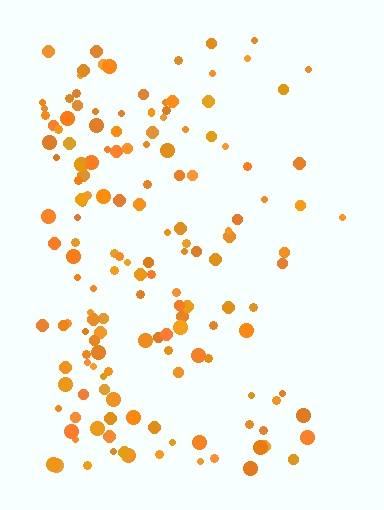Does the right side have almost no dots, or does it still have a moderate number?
Still a moderate number, just noticeably fewer than the left.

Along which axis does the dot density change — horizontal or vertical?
Horizontal.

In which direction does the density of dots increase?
From right to left, with the left side densest.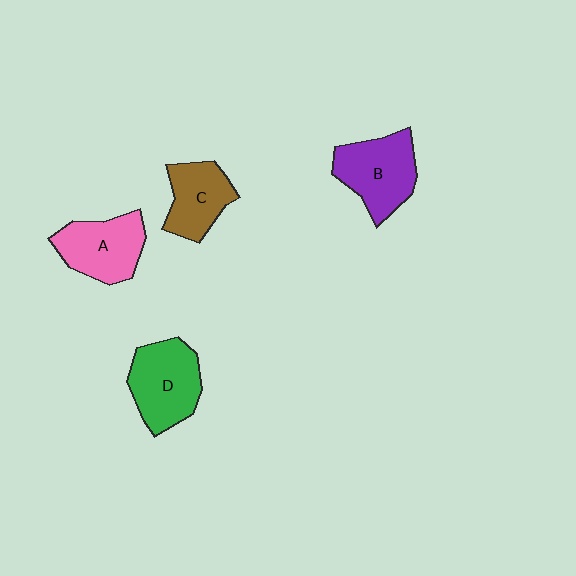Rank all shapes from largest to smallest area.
From largest to smallest: D (green), B (purple), A (pink), C (brown).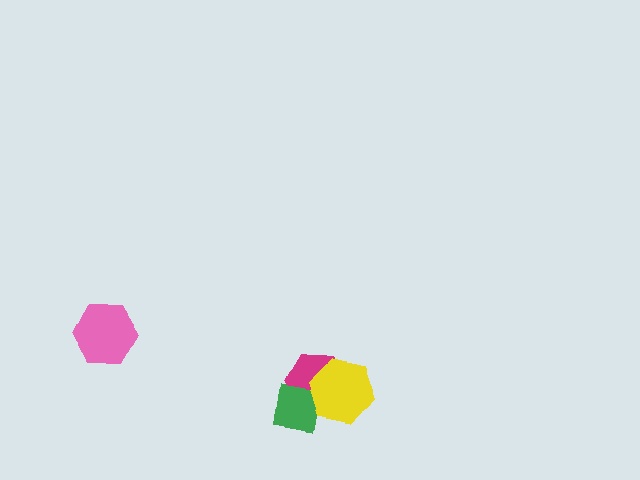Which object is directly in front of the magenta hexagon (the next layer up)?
The green square is directly in front of the magenta hexagon.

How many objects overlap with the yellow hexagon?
2 objects overlap with the yellow hexagon.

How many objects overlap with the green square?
2 objects overlap with the green square.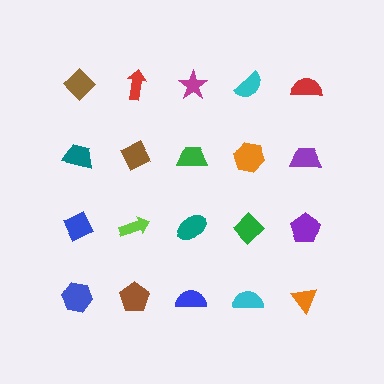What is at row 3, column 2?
A lime arrow.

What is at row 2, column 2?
A brown diamond.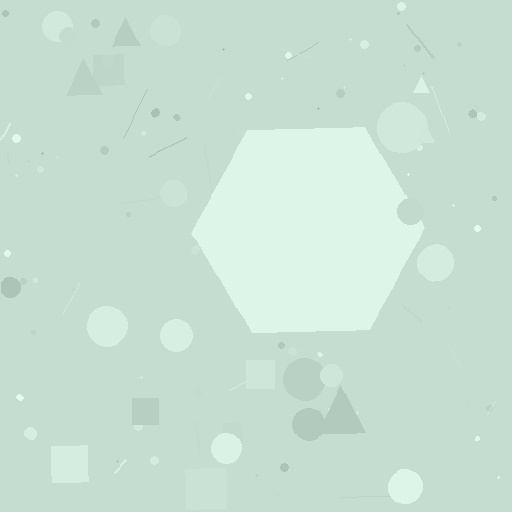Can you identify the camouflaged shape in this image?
The camouflaged shape is a hexagon.